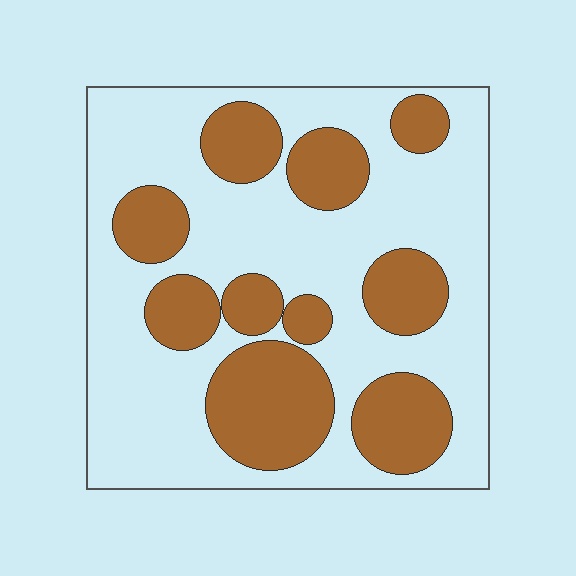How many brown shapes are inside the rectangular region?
10.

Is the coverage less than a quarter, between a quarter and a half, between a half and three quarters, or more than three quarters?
Between a quarter and a half.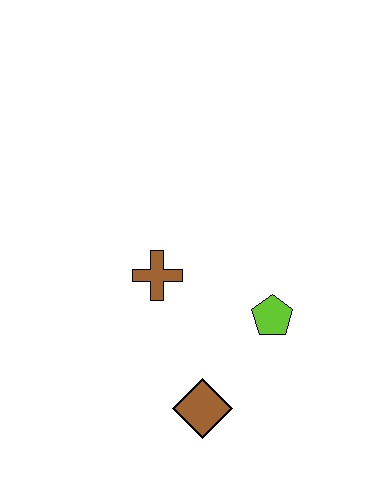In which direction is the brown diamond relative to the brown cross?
The brown diamond is below the brown cross.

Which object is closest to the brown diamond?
The lime pentagon is closest to the brown diamond.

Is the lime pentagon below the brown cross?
Yes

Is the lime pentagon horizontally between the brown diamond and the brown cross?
No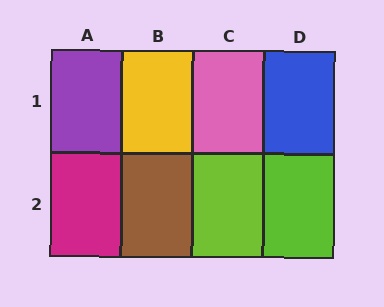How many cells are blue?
1 cell is blue.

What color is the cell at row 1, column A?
Purple.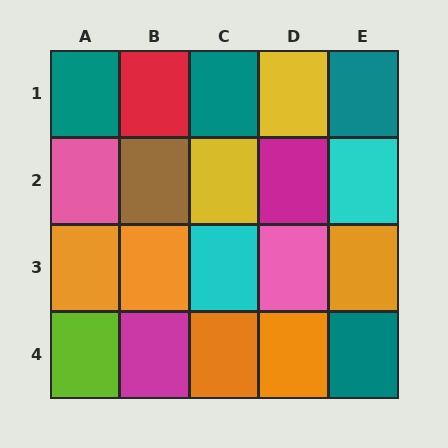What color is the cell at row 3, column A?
Orange.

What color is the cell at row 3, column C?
Cyan.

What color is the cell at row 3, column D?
Pink.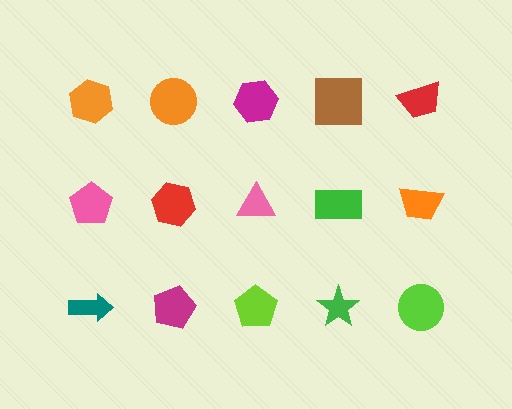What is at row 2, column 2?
A red hexagon.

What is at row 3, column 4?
A green star.